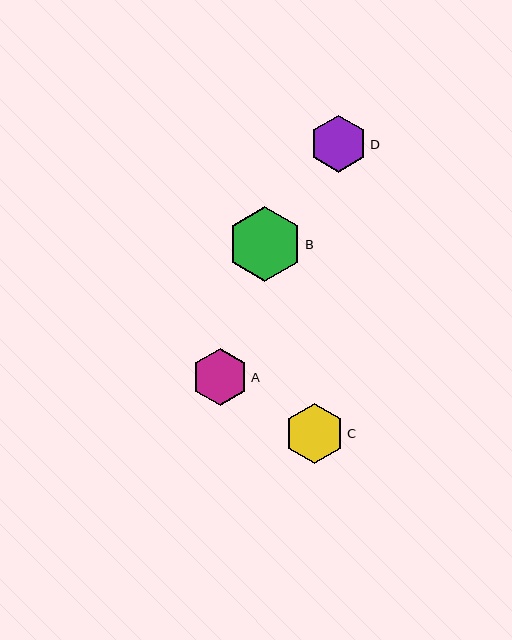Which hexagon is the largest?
Hexagon B is the largest with a size of approximately 75 pixels.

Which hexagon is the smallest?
Hexagon A is the smallest with a size of approximately 57 pixels.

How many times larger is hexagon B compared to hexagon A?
Hexagon B is approximately 1.3 times the size of hexagon A.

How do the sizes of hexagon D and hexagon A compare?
Hexagon D and hexagon A are approximately the same size.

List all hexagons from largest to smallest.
From largest to smallest: B, C, D, A.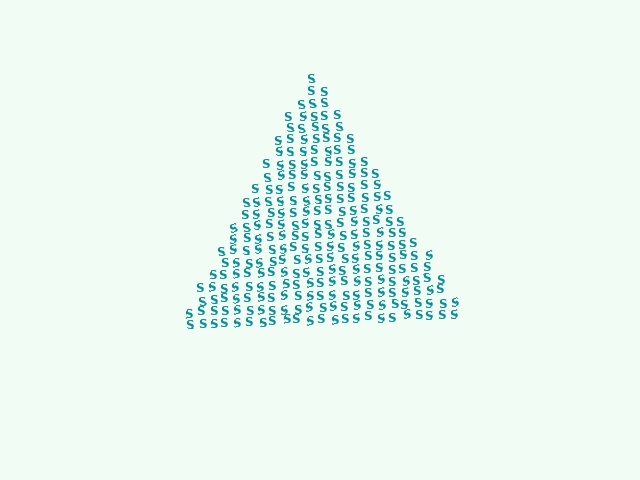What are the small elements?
The small elements are letter S's.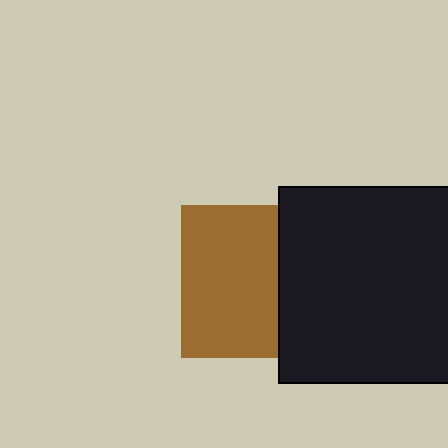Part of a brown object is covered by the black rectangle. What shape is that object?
It is a square.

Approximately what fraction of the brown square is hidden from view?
Roughly 37% of the brown square is hidden behind the black rectangle.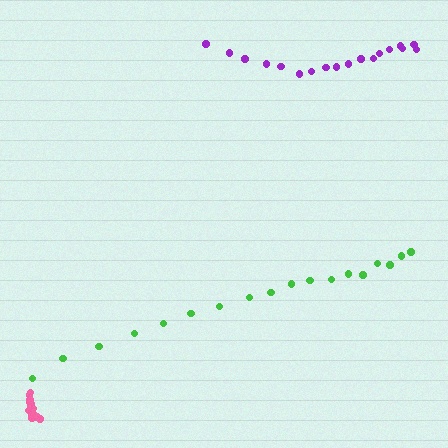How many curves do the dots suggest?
There are 3 distinct paths.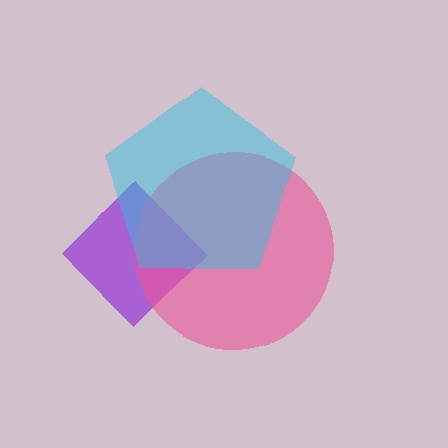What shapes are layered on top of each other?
The layered shapes are: a purple diamond, a pink circle, a cyan pentagon.